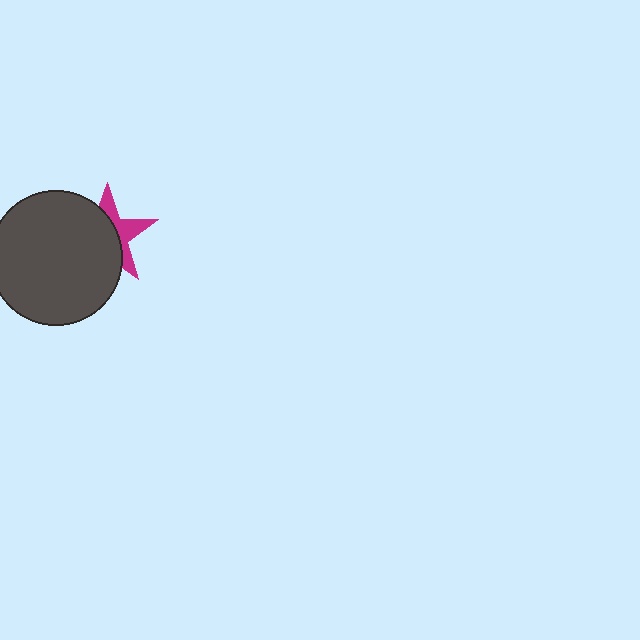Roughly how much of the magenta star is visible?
A small part of it is visible (roughly 38%).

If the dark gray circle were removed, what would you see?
You would see the complete magenta star.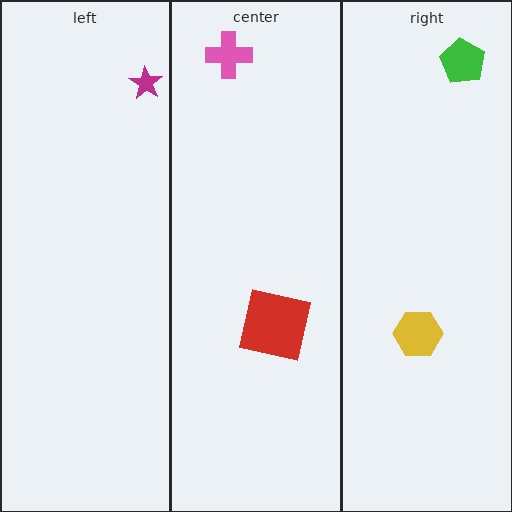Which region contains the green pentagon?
The right region.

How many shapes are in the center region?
2.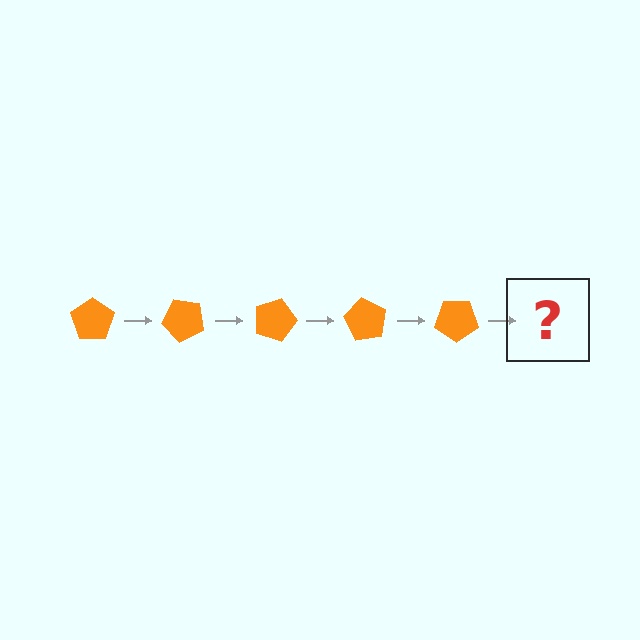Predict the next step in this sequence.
The next step is an orange pentagon rotated 225 degrees.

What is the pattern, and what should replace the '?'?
The pattern is that the pentagon rotates 45 degrees each step. The '?' should be an orange pentagon rotated 225 degrees.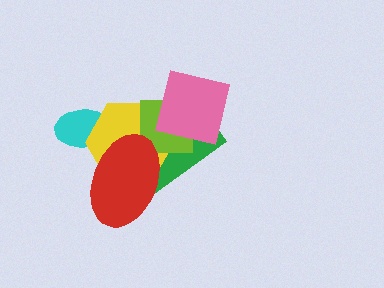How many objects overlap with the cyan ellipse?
2 objects overlap with the cyan ellipse.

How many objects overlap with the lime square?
3 objects overlap with the lime square.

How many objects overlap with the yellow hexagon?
5 objects overlap with the yellow hexagon.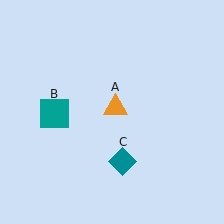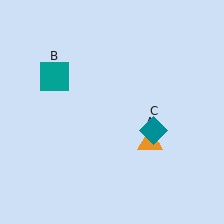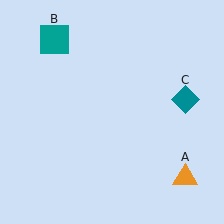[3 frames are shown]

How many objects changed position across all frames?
3 objects changed position: orange triangle (object A), teal square (object B), teal diamond (object C).